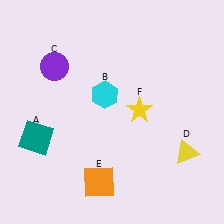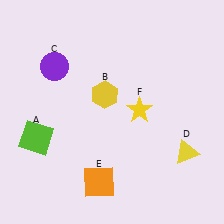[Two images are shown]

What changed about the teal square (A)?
In Image 1, A is teal. In Image 2, it changed to lime.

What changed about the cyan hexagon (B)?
In Image 1, B is cyan. In Image 2, it changed to yellow.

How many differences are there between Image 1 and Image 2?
There are 2 differences between the two images.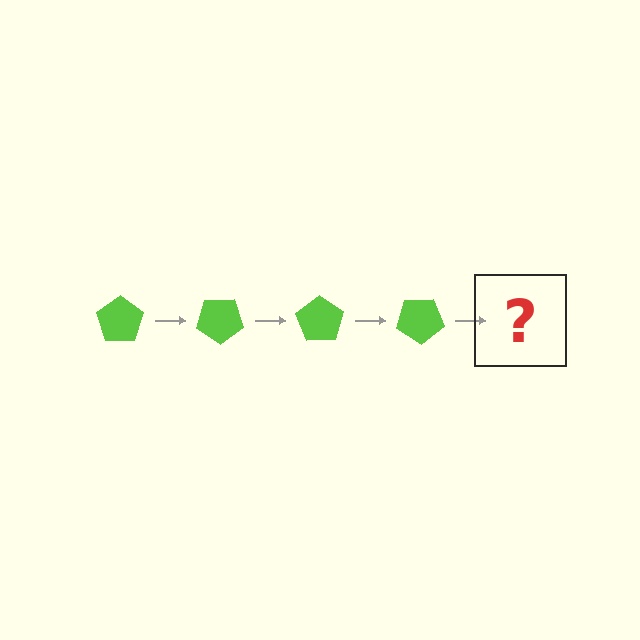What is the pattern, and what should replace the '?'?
The pattern is that the pentagon rotates 35 degrees each step. The '?' should be a lime pentagon rotated 140 degrees.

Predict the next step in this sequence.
The next step is a lime pentagon rotated 140 degrees.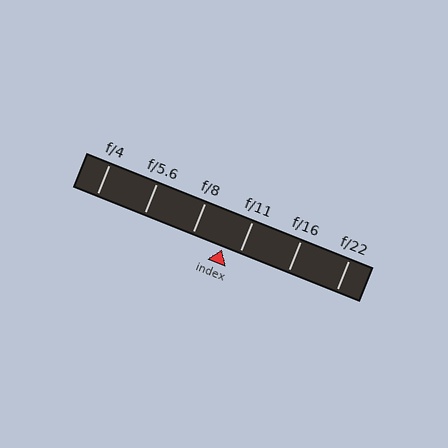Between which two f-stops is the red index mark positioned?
The index mark is between f/8 and f/11.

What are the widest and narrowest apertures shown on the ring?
The widest aperture shown is f/4 and the narrowest is f/22.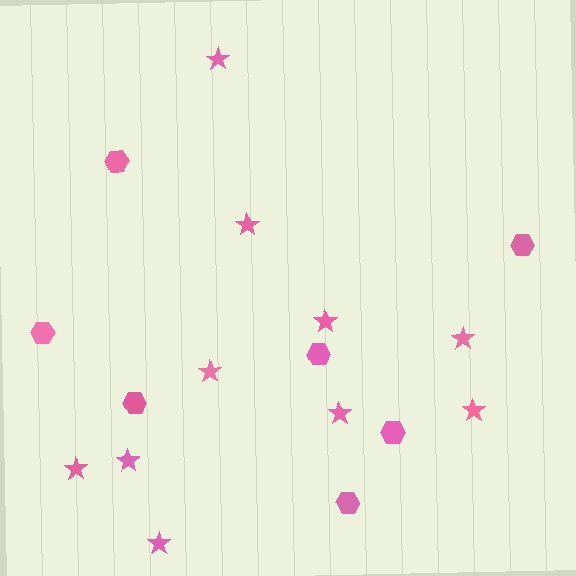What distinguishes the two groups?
There are 2 groups: one group of hexagons (7) and one group of stars (10).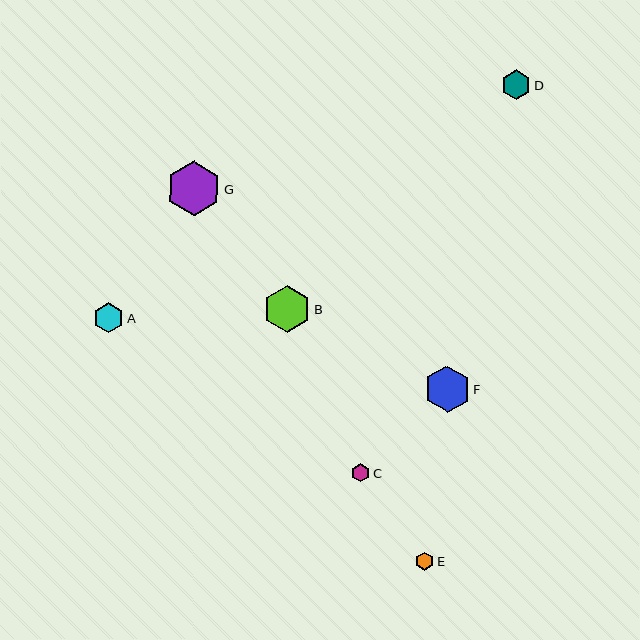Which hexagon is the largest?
Hexagon G is the largest with a size of approximately 55 pixels.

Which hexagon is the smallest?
Hexagon E is the smallest with a size of approximately 18 pixels.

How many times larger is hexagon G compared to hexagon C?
Hexagon G is approximately 3.0 times the size of hexagon C.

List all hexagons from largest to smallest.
From largest to smallest: G, B, F, A, D, C, E.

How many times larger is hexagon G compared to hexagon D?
Hexagon G is approximately 1.8 times the size of hexagon D.